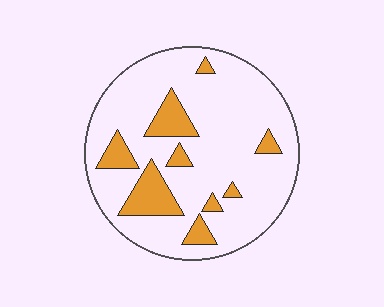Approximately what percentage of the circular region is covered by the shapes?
Approximately 15%.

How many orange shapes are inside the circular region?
9.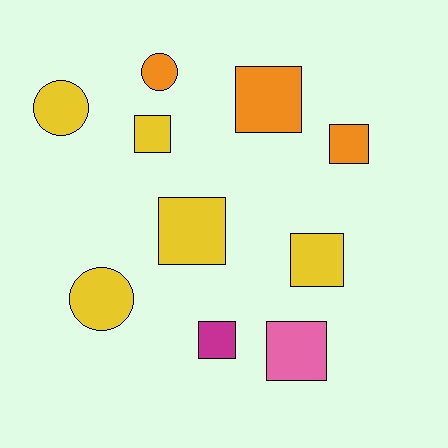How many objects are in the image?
There are 10 objects.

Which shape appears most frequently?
Square, with 7 objects.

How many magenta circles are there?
There are no magenta circles.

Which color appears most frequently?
Yellow, with 5 objects.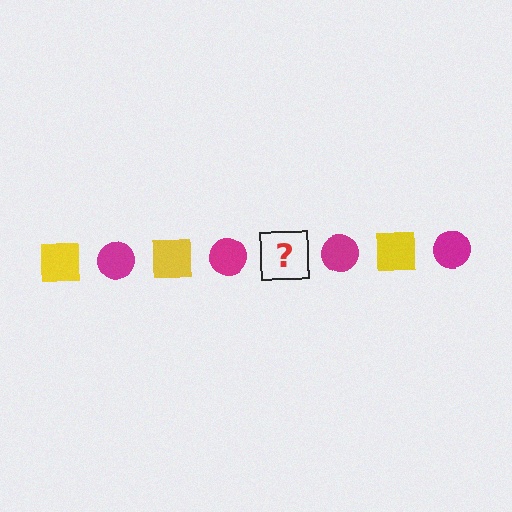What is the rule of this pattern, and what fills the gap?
The rule is that the pattern alternates between yellow square and magenta circle. The gap should be filled with a yellow square.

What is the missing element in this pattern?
The missing element is a yellow square.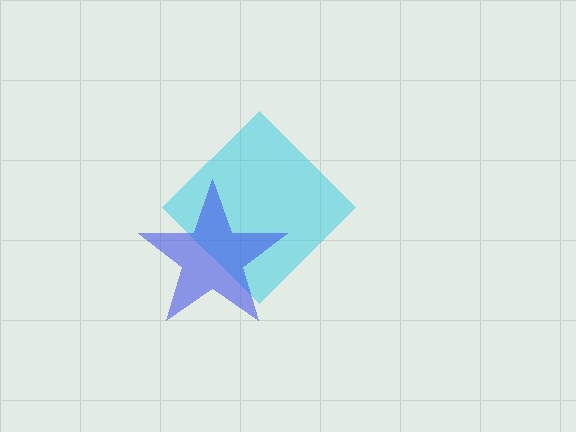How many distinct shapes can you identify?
There are 2 distinct shapes: a cyan diamond, a blue star.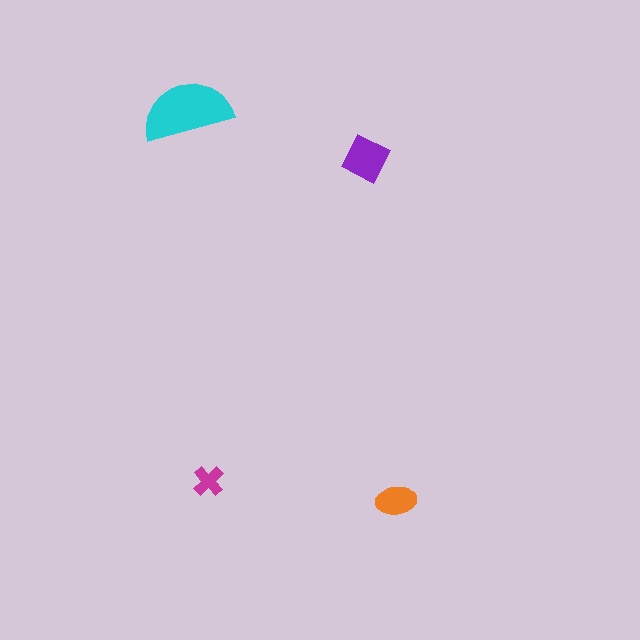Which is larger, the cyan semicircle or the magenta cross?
The cyan semicircle.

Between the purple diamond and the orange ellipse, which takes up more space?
The purple diamond.